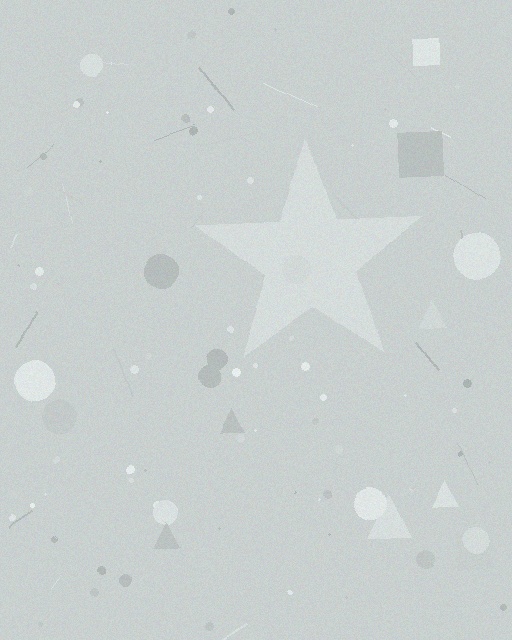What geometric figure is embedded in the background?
A star is embedded in the background.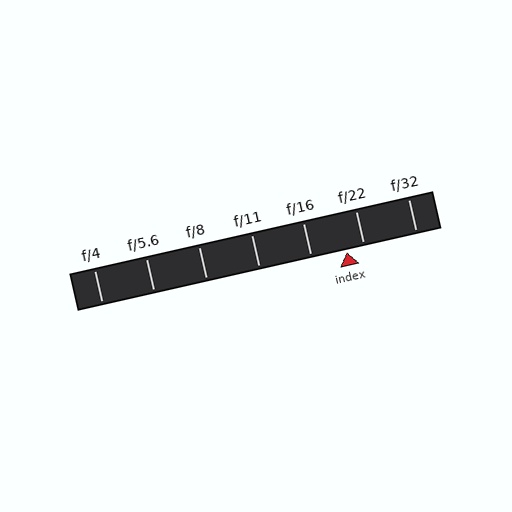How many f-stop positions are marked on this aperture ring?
There are 7 f-stop positions marked.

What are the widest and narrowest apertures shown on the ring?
The widest aperture shown is f/4 and the narrowest is f/32.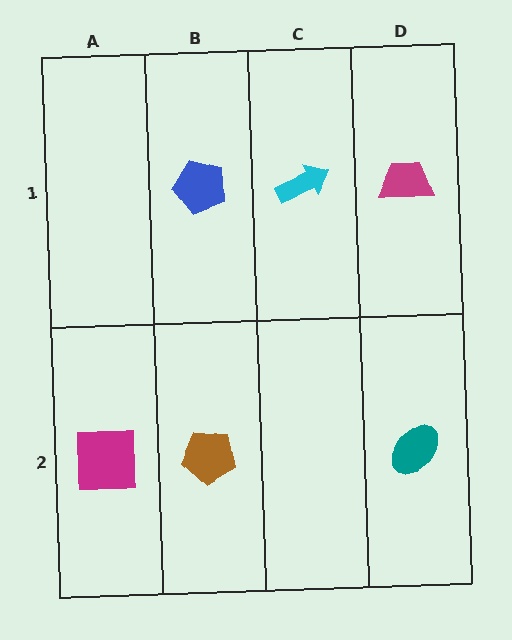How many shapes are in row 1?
3 shapes.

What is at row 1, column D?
A magenta trapezoid.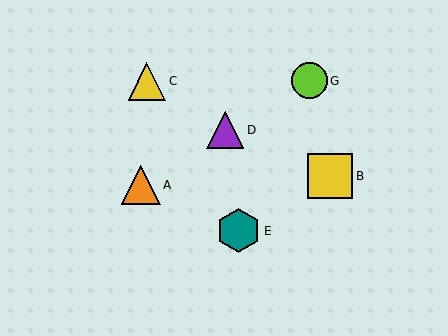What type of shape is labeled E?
Shape E is a teal hexagon.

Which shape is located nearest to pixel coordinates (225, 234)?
The teal hexagon (labeled E) at (238, 231) is nearest to that location.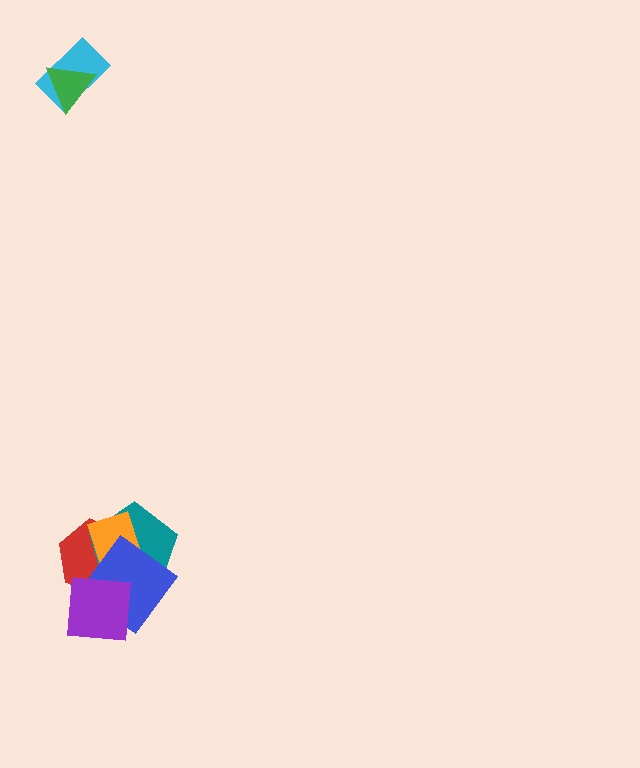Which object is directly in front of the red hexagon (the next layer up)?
The teal pentagon is directly in front of the red hexagon.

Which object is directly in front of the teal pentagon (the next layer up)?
The orange diamond is directly in front of the teal pentagon.